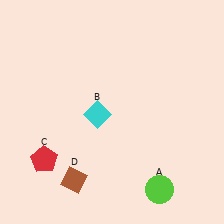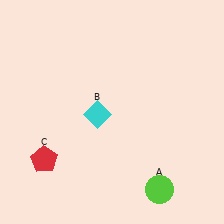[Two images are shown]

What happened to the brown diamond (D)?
The brown diamond (D) was removed in Image 2. It was in the bottom-left area of Image 1.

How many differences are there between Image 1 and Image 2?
There is 1 difference between the two images.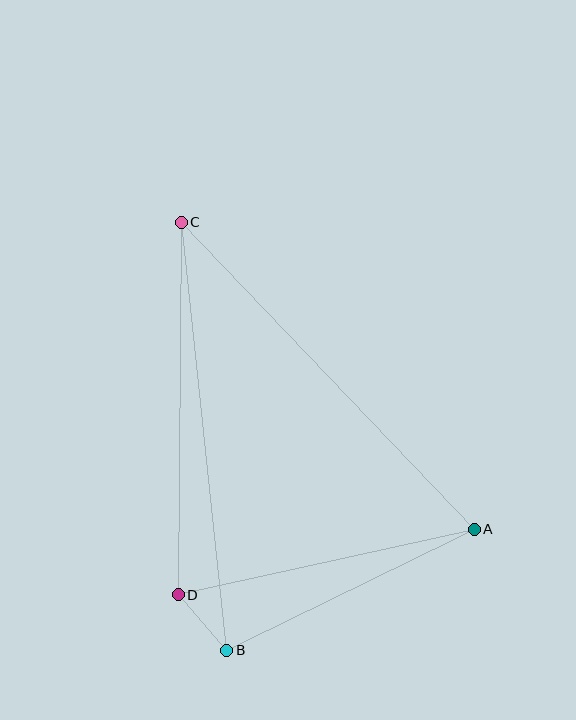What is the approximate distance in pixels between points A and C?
The distance between A and C is approximately 424 pixels.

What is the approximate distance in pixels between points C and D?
The distance between C and D is approximately 372 pixels.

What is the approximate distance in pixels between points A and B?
The distance between A and B is approximately 276 pixels.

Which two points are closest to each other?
Points B and D are closest to each other.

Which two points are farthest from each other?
Points B and C are farthest from each other.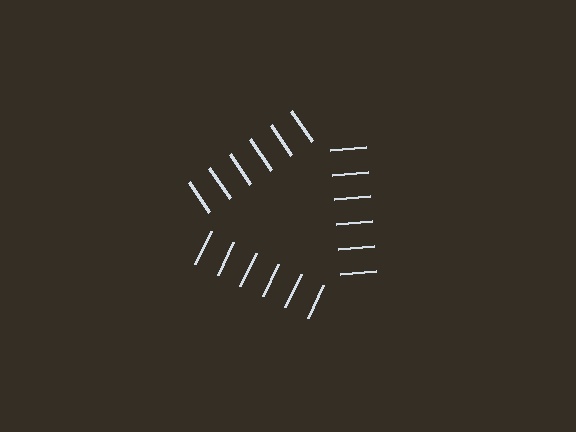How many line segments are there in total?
18 — 6 along each of the 3 edges.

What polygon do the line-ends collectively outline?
An illusory triangle — the line segments terminate on its edges but no continuous stroke is drawn.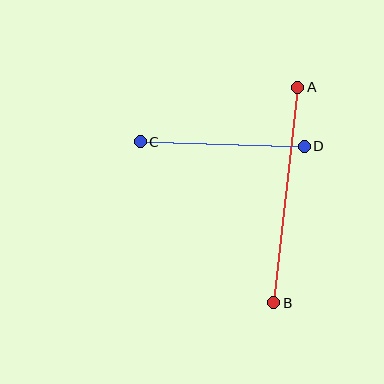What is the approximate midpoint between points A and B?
The midpoint is at approximately (286, 195) pixels.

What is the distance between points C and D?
The distance is approximately 164 pixels.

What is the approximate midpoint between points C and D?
The midpoint is at approximately (222, 144) pixels.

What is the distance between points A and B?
The distance is approximately 217 pixels.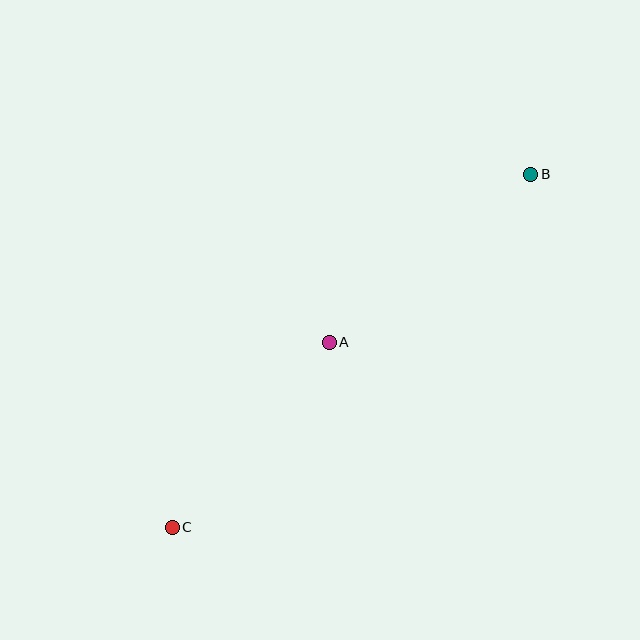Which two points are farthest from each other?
Points B and C are farthest from each other.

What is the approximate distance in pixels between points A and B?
The distance between A and B is approximately 262 pixels.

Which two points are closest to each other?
Points A and C are closest to each other.